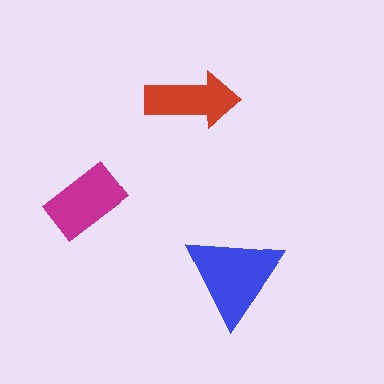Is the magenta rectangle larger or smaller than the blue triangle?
Smaller.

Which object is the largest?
The blue triangle.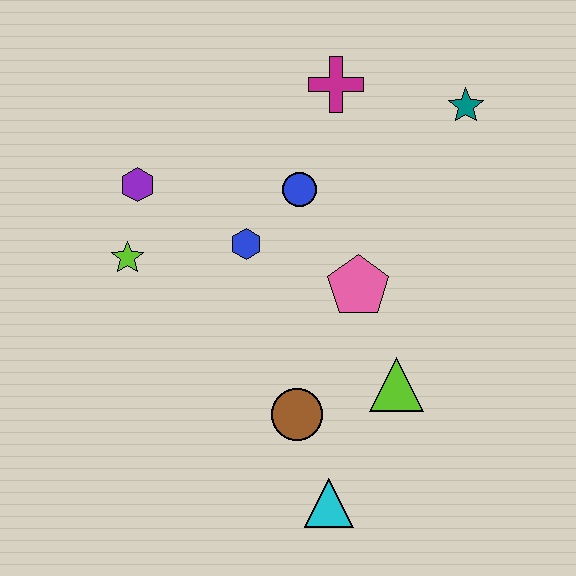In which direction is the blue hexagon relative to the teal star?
The blue hexagon is to the left of the teal star.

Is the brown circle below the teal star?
Yes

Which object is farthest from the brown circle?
The teal star is farthest from the brown circle.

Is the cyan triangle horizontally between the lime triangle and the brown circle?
Yes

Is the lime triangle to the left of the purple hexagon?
No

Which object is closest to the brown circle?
The cyan triangle is closest to the brown circle.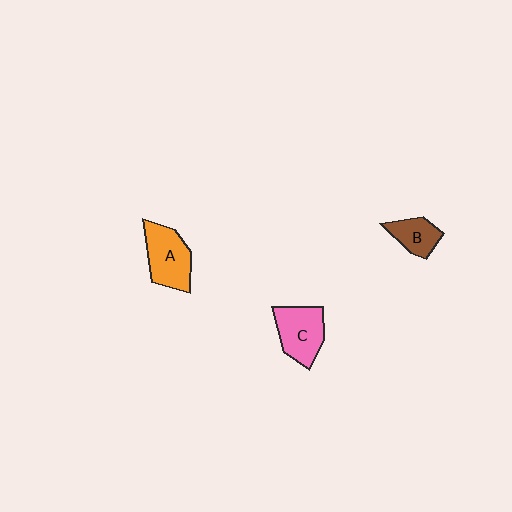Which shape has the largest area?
Shape A (orange).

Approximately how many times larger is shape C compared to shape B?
Approximately 1.6 times.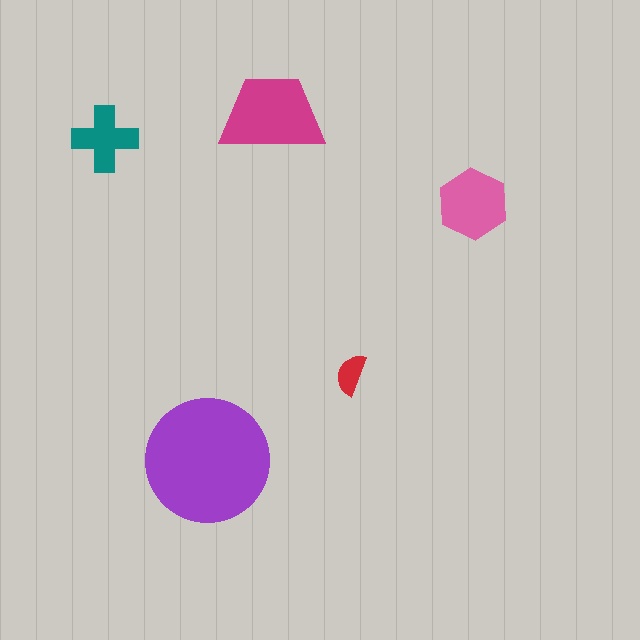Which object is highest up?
The magenta trapezoid is topmost.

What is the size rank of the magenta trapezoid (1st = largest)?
2nd.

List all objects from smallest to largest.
The red semicircle, the teal cross, the pink hexagon, the magenta trapezoid, the purple circle.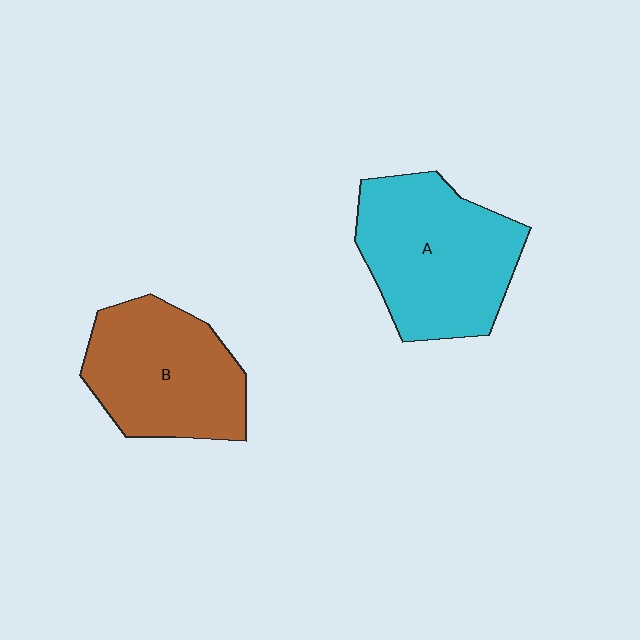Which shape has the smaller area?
Shape B (brown).